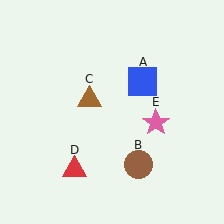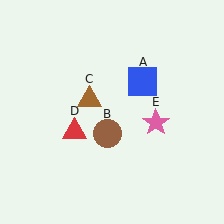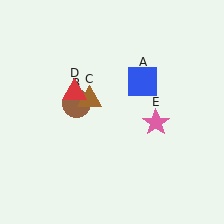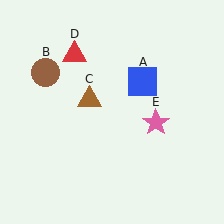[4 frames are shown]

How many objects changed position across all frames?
2 objects changed position: brown circle (object B), red triangle (object D).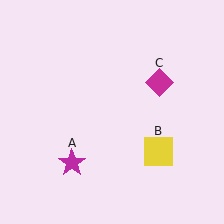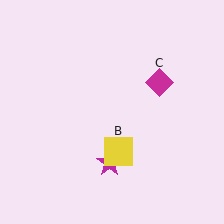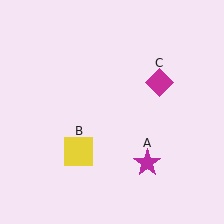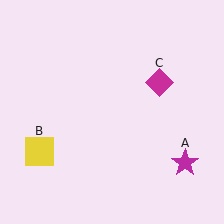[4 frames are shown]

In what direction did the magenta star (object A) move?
The magenta star (object A) moved right.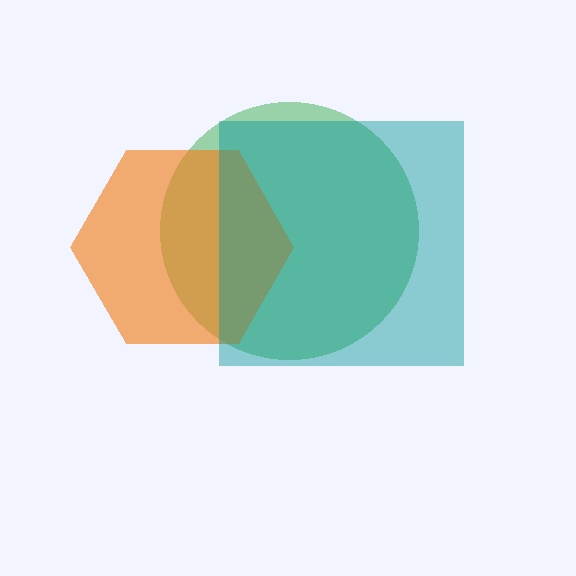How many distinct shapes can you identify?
There are 3 distinct shapes: a green circle, an orange hexagon, a teal square.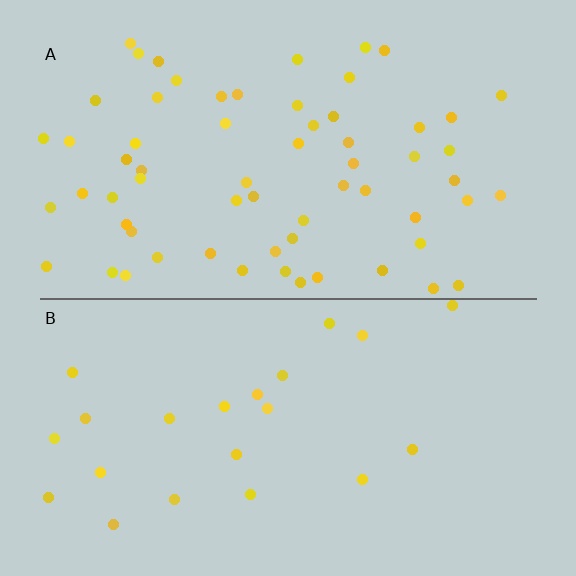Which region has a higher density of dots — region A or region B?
A (the top).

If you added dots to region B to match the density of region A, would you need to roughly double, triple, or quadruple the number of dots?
Approximately triple.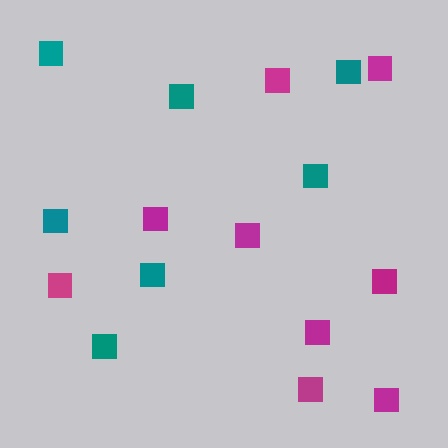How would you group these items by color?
There are 2 groups: one group of magenta squares (9) and one group of teal squares (7).